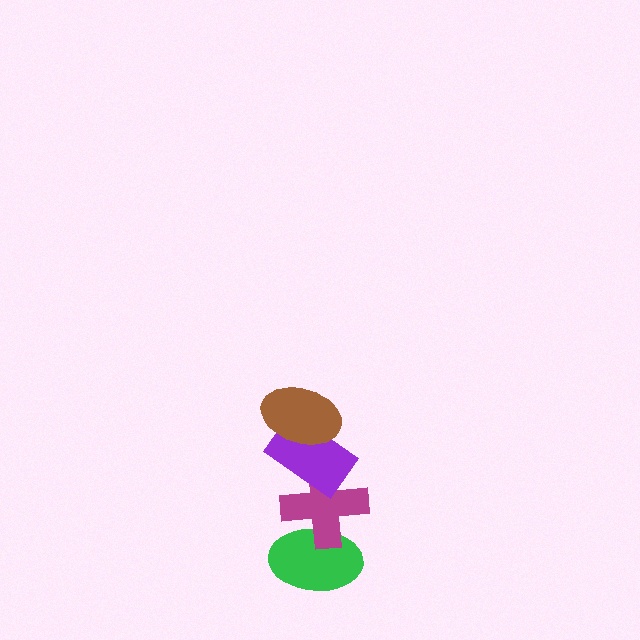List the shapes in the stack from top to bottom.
From top to bottom: the brown ellipse, the purple rectangle, the magenta cross, the green ellipse.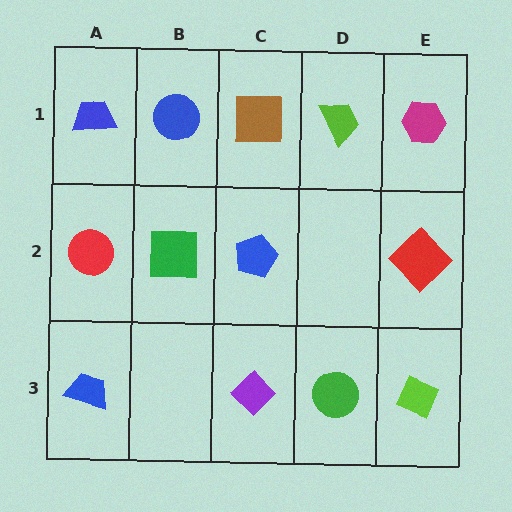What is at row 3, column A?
A blue trapezoid.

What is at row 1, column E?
A magenta hexagon.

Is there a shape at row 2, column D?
No, that cell is empty.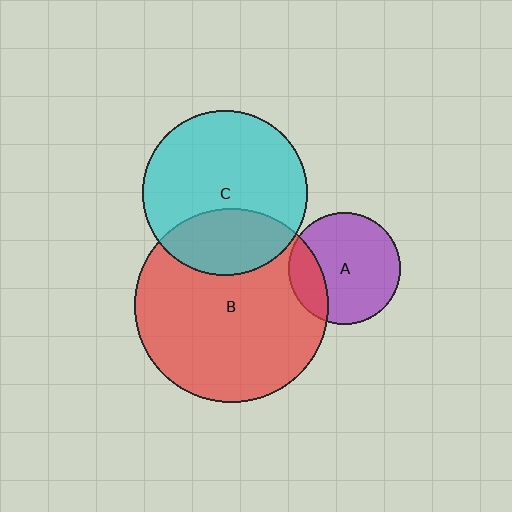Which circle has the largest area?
Circle B (red).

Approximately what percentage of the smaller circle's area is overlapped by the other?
Approximately 30%.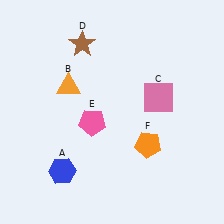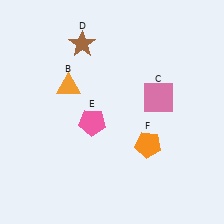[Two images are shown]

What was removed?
The blue hexagon (A) was removed in Image 2.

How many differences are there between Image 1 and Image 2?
There is 1 difference between the two images.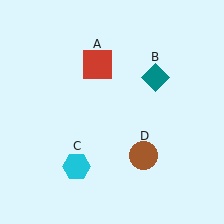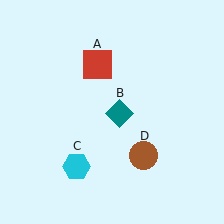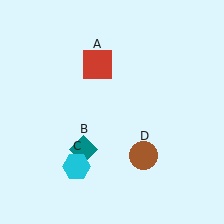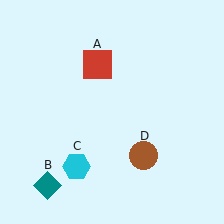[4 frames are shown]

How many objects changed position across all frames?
1 object changed position: teal diamond (object B).